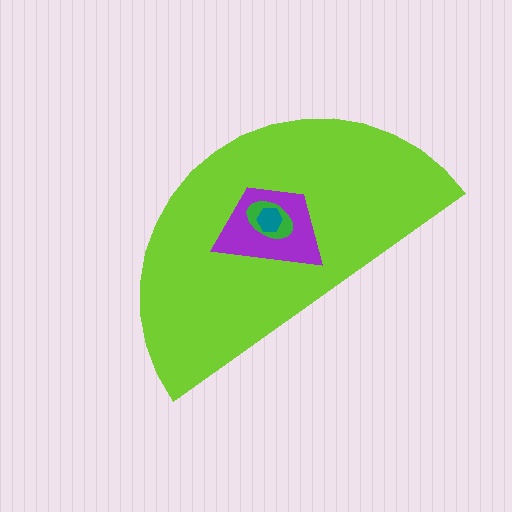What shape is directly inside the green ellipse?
The teal hexagon.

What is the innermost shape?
The teal hexagon.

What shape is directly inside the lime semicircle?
The purple trapezoid.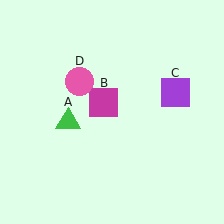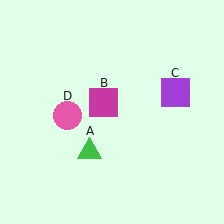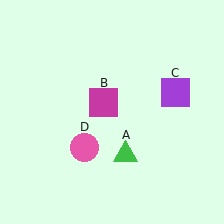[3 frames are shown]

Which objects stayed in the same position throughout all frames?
Magenta square (object B) and purple square (object C) remained stationary.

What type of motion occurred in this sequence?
The green triangle (object A), pink circle (object D) rotated counterclockwise around the center of the scene.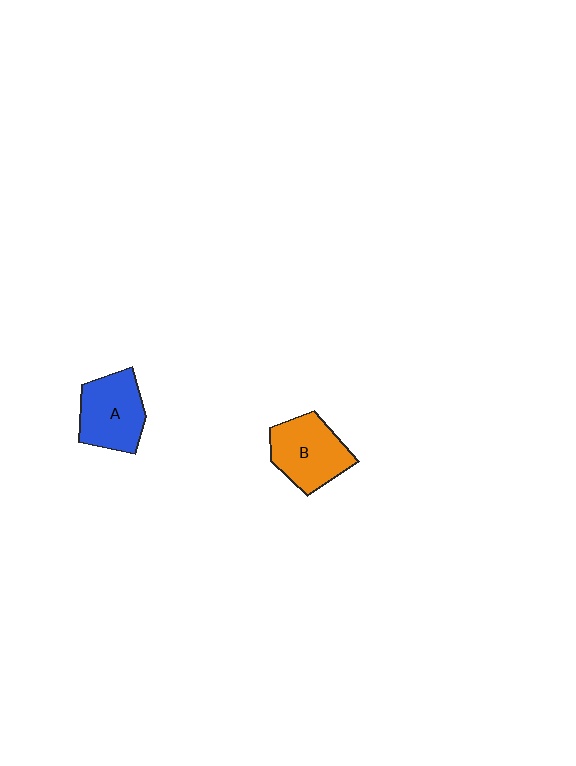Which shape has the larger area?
Shape B (orange).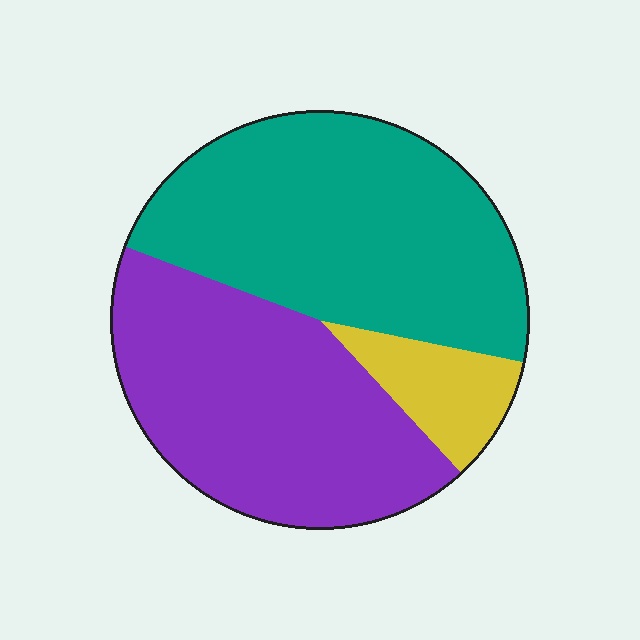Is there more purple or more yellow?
Purple.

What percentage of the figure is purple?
Purple covers around 45% of the figure.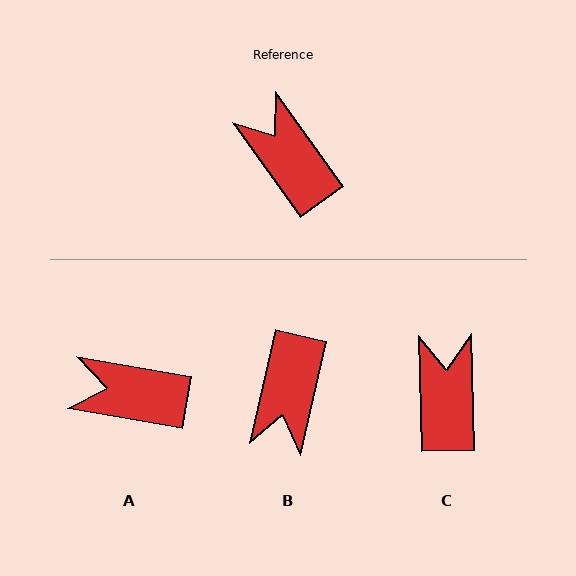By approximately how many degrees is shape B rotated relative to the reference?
Approximately 131 degrees counter-clockwise.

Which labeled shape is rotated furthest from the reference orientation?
B, about 131 degrees away.